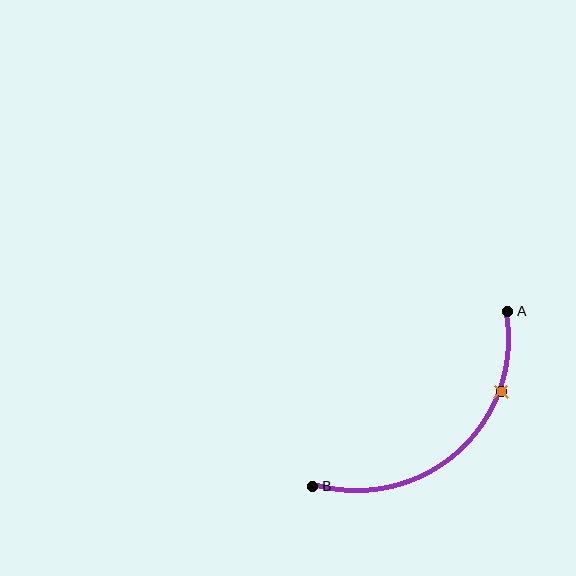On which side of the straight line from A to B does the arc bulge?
The arc bulges below and to the right of the straight line connecting A and B.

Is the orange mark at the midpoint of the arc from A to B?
No. The orange mark lies on the arc but is closer to endpoint A. The arc midpoint would be at the point on the curve equidistant along the arc from both A and B.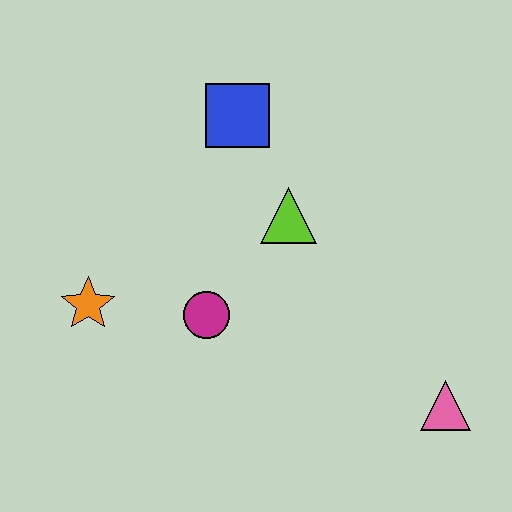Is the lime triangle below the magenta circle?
No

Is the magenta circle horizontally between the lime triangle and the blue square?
No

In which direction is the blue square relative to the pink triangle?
The blue square is above the pink triangle.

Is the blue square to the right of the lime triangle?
No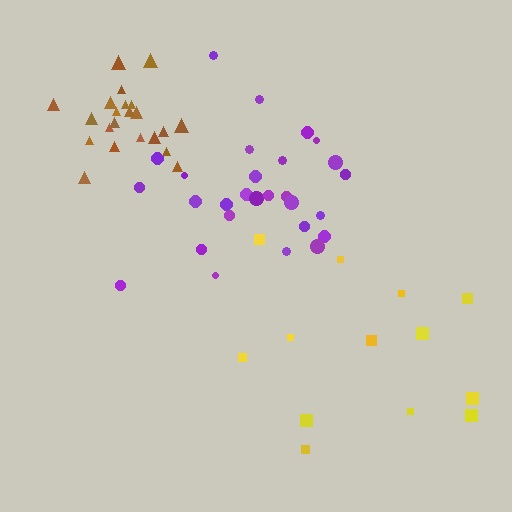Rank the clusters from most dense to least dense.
brown, purple, yellow.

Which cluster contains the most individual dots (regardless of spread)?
Purple (28).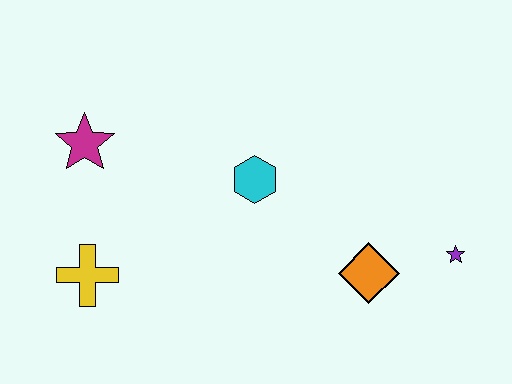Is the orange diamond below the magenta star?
Yes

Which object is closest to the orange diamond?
The purple star is closest to the orange diamond.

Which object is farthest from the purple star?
The magenta star is farthest from the purple star.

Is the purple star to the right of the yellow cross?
Yes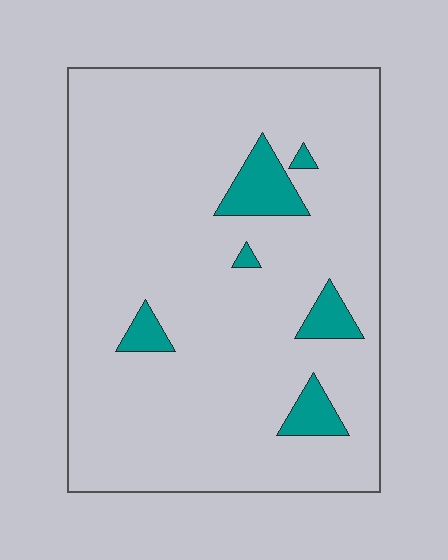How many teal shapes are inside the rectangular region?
6.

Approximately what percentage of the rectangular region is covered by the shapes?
Approximately 10%.